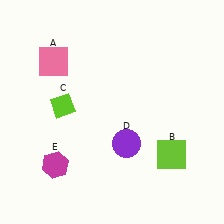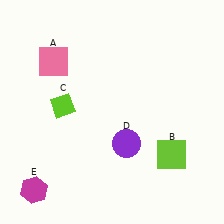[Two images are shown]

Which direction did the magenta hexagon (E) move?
The magenta hexagon (E) moved down.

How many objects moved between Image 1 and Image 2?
1 object moved between the two images.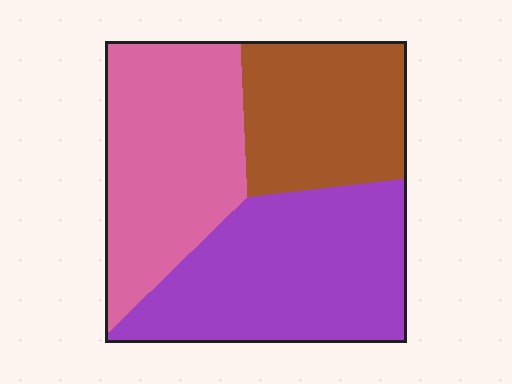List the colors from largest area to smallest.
From largest to smallest: purple, pink, brown.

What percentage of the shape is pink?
Pink takes up about one third (1/3) of the shape.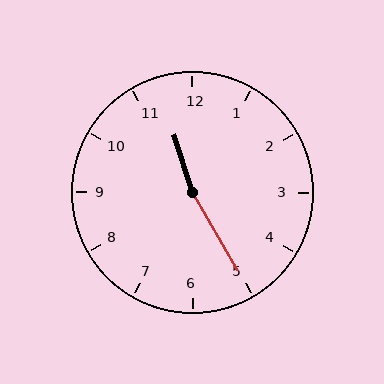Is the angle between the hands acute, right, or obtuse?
It is obtuse.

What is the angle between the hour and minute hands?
Approximately 168 degrees.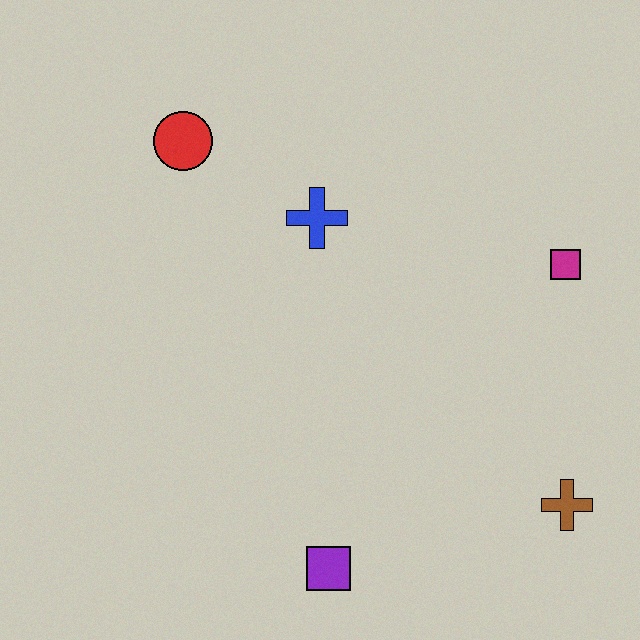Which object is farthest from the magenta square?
The red circle is farthest from the magenta square.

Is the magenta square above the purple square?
Yes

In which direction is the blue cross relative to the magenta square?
The blue cross is to the left of the magenta square.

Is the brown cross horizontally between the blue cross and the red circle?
No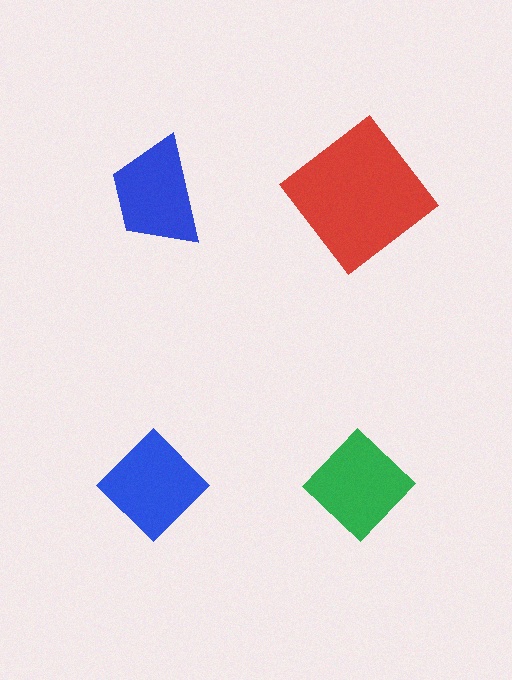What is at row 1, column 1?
A blue trapezoid.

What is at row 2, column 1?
A blue diamond.